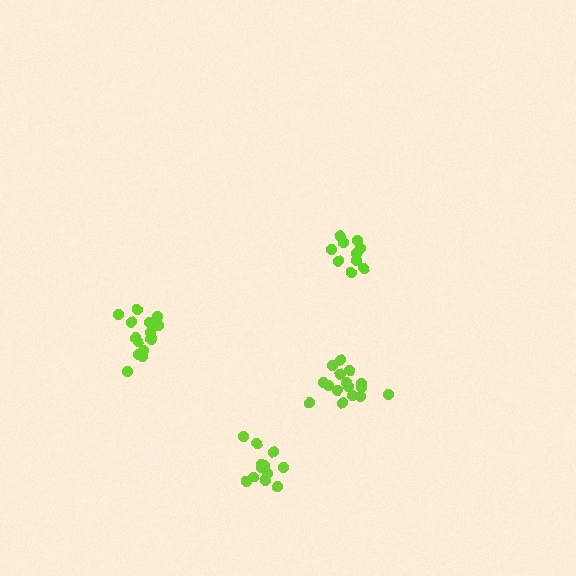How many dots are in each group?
Group 1: 10 dots, Group 2: 13 dots, Group 3: 16 dots, Group 4: 16 dots (55 total).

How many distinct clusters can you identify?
There are 4 distinct clusters.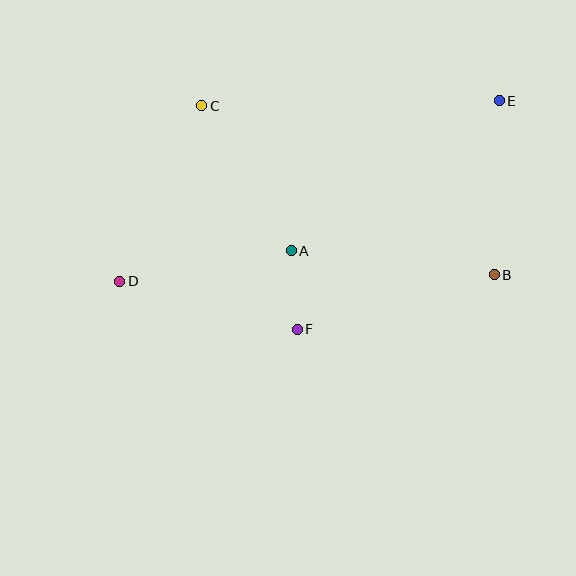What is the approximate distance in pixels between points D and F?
The distance between D and F is approximately 184 pixels.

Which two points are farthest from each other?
Points D and E are farthest from each other.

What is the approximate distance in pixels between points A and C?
The distance between A and C is approximately 170 pixels.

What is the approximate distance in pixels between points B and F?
The distance between B and F is approximately 204 pixels.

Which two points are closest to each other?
Points A and F are closest to each other.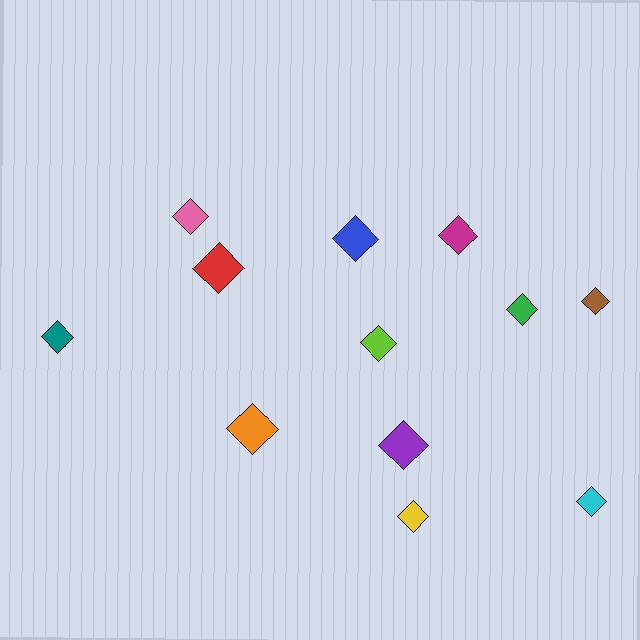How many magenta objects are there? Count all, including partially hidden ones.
There is 1 magenta object.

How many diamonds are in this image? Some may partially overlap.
There are 12 diamonds.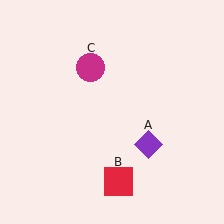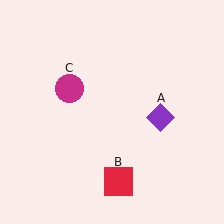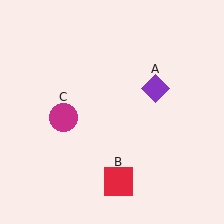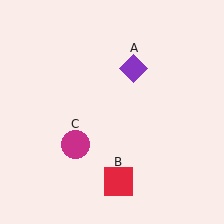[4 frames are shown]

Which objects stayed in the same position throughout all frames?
Red square (object B) remained stationary.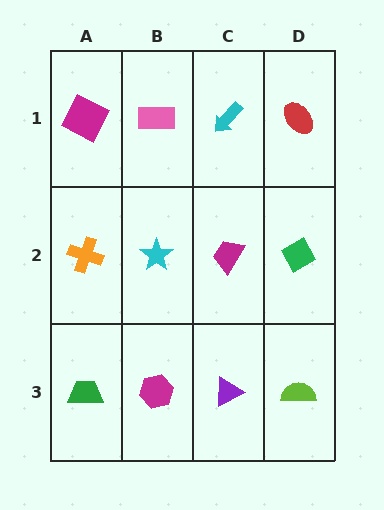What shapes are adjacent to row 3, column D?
A green diamond (row 2, column D), a purple triangle (row 3, column C).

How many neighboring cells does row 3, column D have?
2.